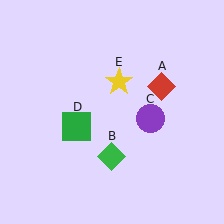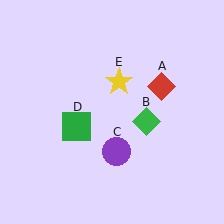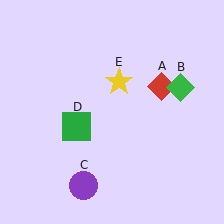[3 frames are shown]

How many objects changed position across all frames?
2 objects changed position: green diamond (object B), purple circle (object C).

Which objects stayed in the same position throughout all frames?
Red diamond (object A) and green square (object D) and yellow star (object E) remained stationary.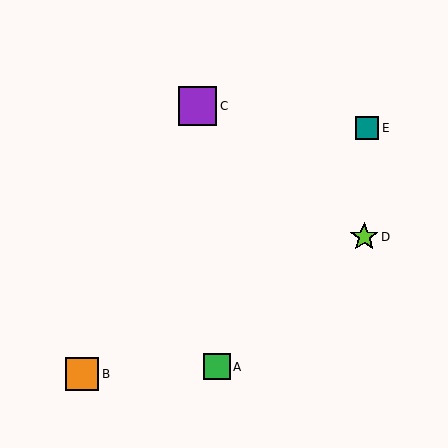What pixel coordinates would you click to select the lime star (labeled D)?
Click at (364, 237) to select the lime star D.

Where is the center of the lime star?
The center of the lime star is at (364, 237).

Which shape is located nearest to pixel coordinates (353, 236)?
The lime star (labeled D) at (364, 237) is nearest to that location.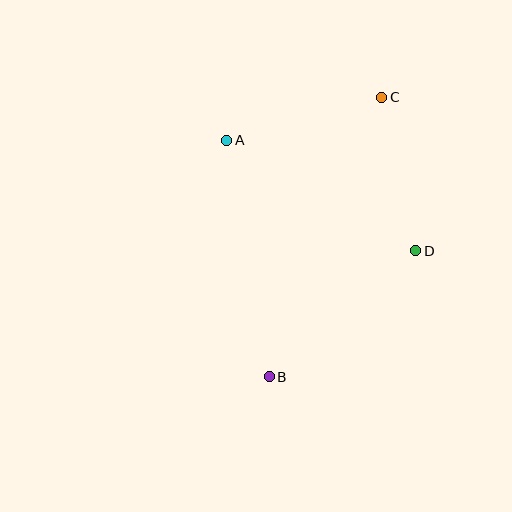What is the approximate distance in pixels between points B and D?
The distance between B and D is approximately 193 pixels.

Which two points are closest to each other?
Points C and D are closest to each other.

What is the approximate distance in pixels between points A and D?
The distance between A and D is approximately 219 pixels.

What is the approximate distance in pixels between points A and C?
The distance between A and C is approximately 161 pixels.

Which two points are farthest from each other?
Points B and C are farthest from each other.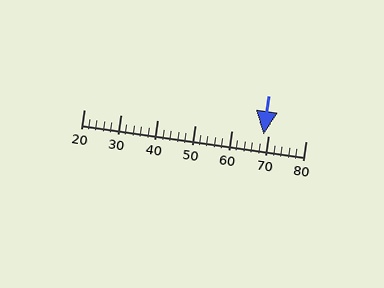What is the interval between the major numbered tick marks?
The major tick marks are spaced 10 units apart.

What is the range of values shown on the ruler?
The ruler shows values from 20 to 80.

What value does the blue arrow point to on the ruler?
The blue arrow points to approximately 69.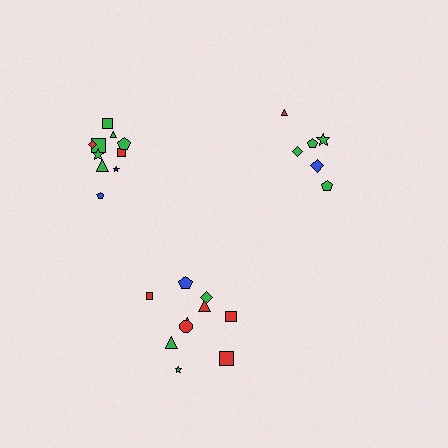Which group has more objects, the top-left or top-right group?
The top-left group.